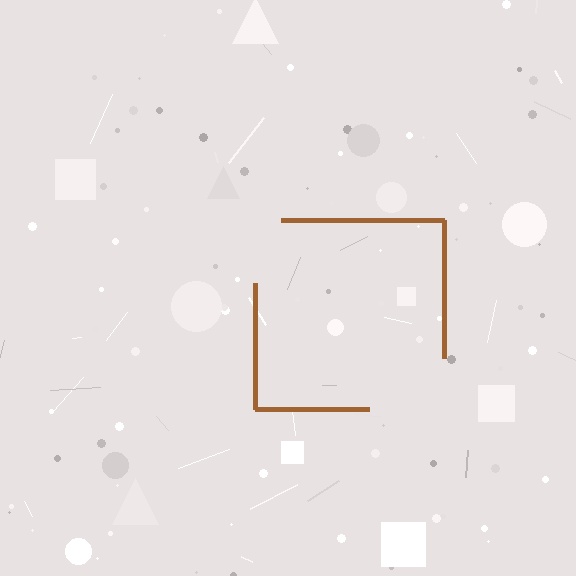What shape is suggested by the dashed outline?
The dashed outline suggests a square.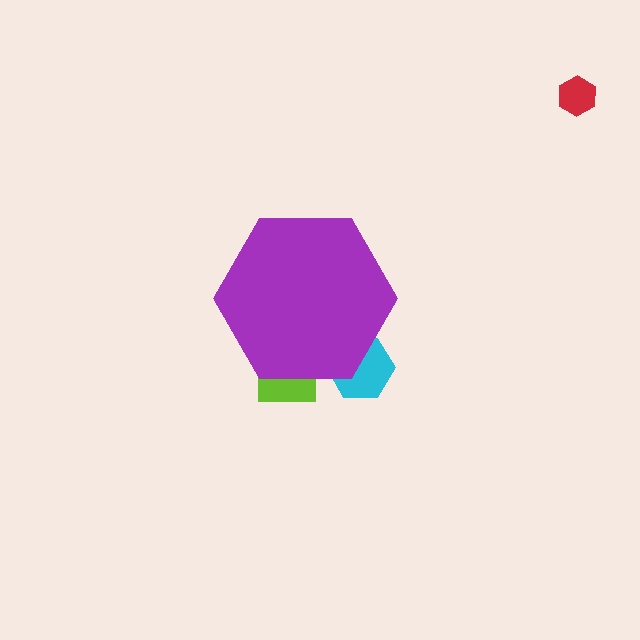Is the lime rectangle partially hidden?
Yes, the lime rectangle is partially hidden behind the purple hexagon.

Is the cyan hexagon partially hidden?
Yes, the cyan hexagon is partially hidden behind the purple hexagon.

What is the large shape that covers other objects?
A purple hexagon.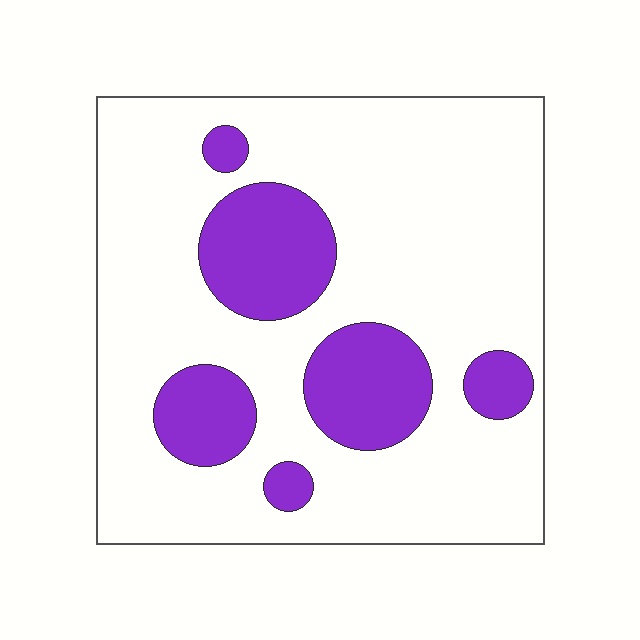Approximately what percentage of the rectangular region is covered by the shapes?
Approximately 20%.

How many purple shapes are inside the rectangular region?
6.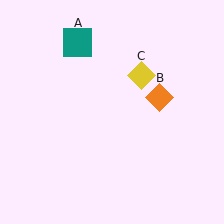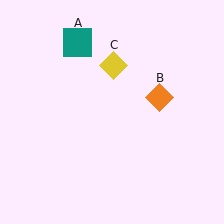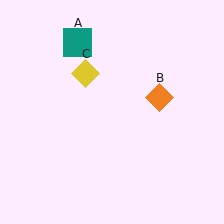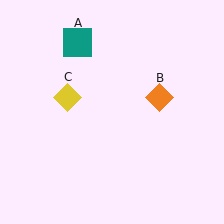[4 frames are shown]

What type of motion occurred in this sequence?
The yellow diamond (object C) rotated counterclockwise around the center of the scene.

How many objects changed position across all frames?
1 object changed position: yellow diamond (object C).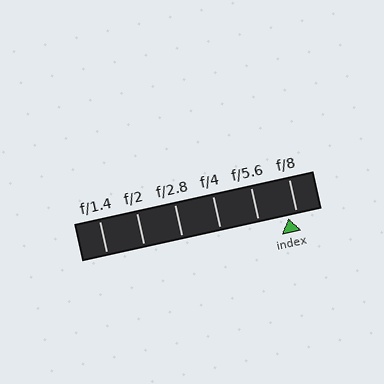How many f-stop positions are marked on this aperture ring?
There are 6 f-stop positions marked.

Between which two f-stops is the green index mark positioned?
The index mark is between f/5.6 and f/8.